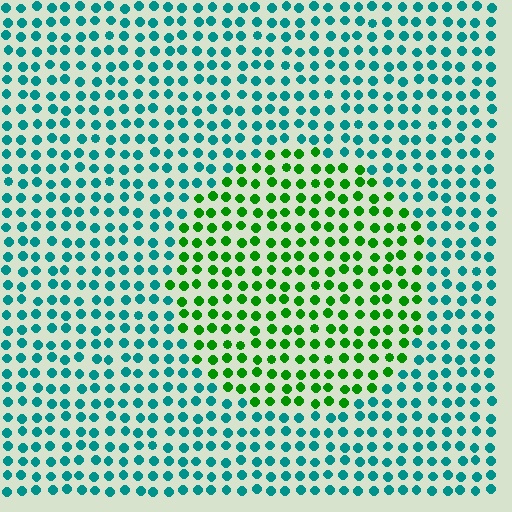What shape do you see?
I see a circle.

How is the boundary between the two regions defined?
The boundary is defined purely by a slight shift in hue (about 58 degrees). Spacing, size, and orientation are identical on both sides.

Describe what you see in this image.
The image is filled with small teal elements in a uniform arrangement. A circle-shaped region is visible where the elements are tinted to a slightly different hue, forming a subtle color boundary.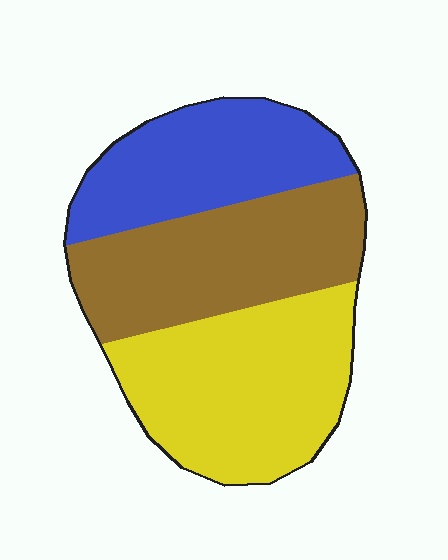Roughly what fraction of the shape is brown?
Brown takes up between a third and a half of the shape.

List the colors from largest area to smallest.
From largest to smallest: yellow, brown, blue.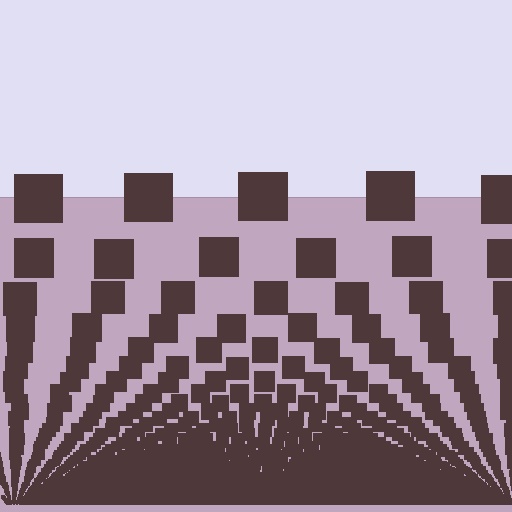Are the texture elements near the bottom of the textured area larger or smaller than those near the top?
Smaller. The gradient is inverted — elements near the bottom are smaller and denser.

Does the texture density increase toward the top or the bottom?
Density increases toward the bottom.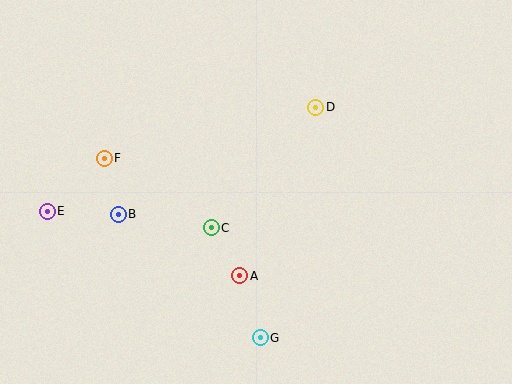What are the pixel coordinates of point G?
Point G is at (260, 338).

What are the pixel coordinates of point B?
Point B is at (118, 214).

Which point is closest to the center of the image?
Point C at (211, 228) is closest to the center.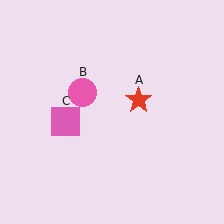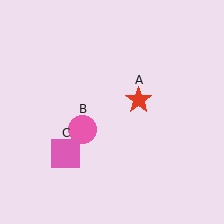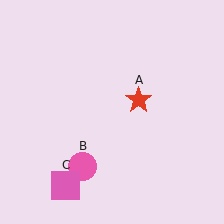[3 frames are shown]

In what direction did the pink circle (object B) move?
The pink circle (object B) moved down.